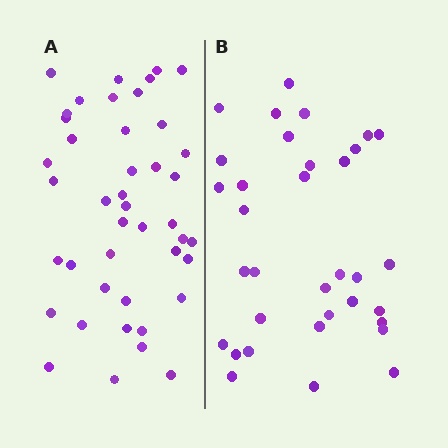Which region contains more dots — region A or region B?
Region A (the left region) has more dots.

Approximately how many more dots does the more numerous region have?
Region A has roughly 8 or so more dots than region B.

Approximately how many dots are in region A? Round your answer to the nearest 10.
About 40 dots. (The exact count is 43, which rounds to 40.)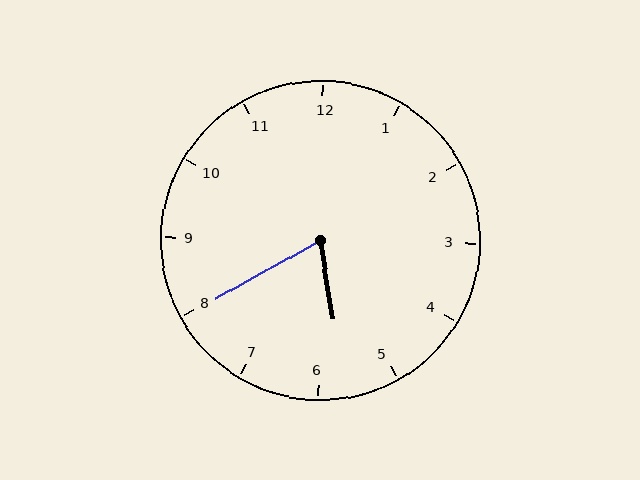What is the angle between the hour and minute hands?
Approximately 70 degrees.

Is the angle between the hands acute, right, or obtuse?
It is acute.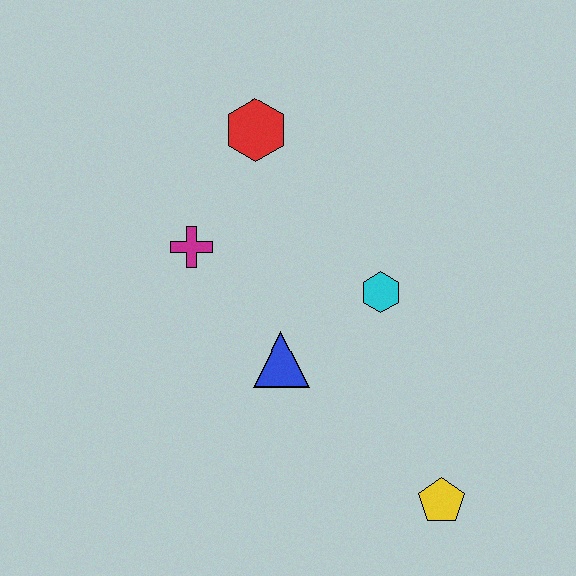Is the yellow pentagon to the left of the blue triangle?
No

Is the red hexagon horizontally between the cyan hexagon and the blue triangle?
No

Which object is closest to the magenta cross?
The red hexagon is closest to the magenta cross.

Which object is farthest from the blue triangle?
The red hexagon is farthest from the blue triangle.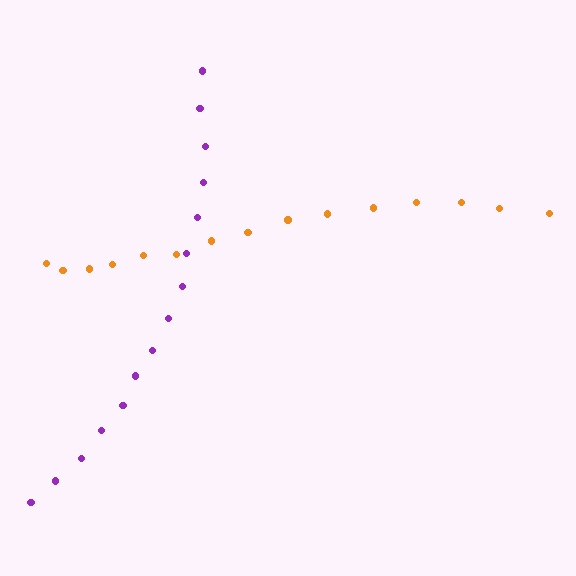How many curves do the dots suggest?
There are 2 distinct paths.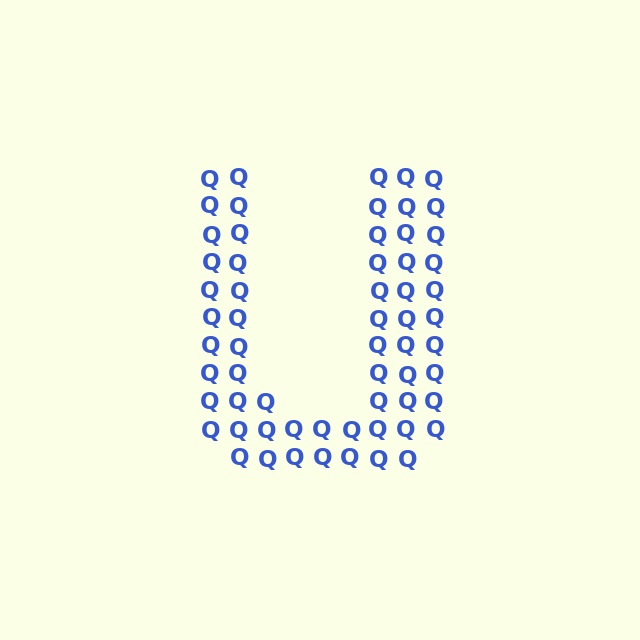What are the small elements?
The small elements are letter Q's.